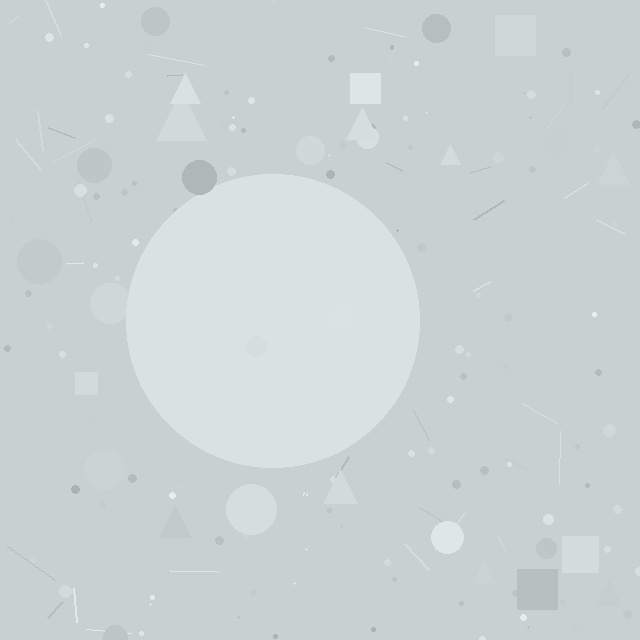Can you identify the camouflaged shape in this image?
The camouflaged shape is a circle.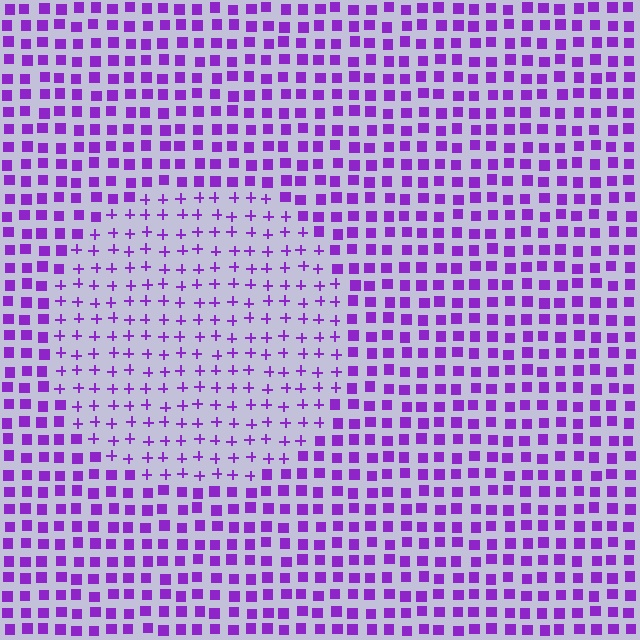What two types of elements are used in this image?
The image uses plus signs inside the circle region and squares outside it.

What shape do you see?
I see a circle.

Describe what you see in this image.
The image is filled with small purple elements arranged in a uniform grid. A circle-shaped region contains plus signs, while the surrounding area contains squares. The boundary is defined purely by the change in element shape.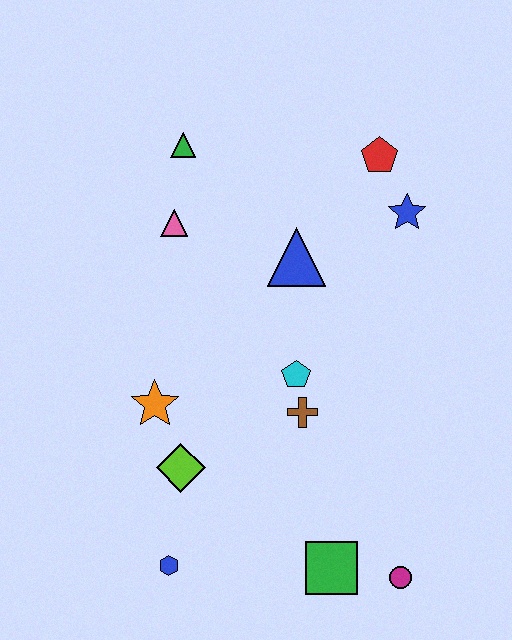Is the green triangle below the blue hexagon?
No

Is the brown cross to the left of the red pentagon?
Yes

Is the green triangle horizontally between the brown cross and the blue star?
No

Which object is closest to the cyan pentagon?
The brown cross is closest to the cyan pentagon.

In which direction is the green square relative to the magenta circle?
The green square is to the left of the magenta circle.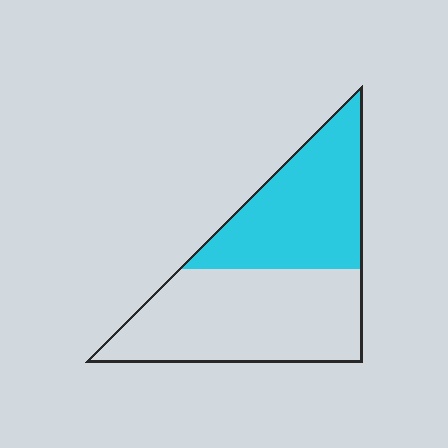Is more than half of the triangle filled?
No.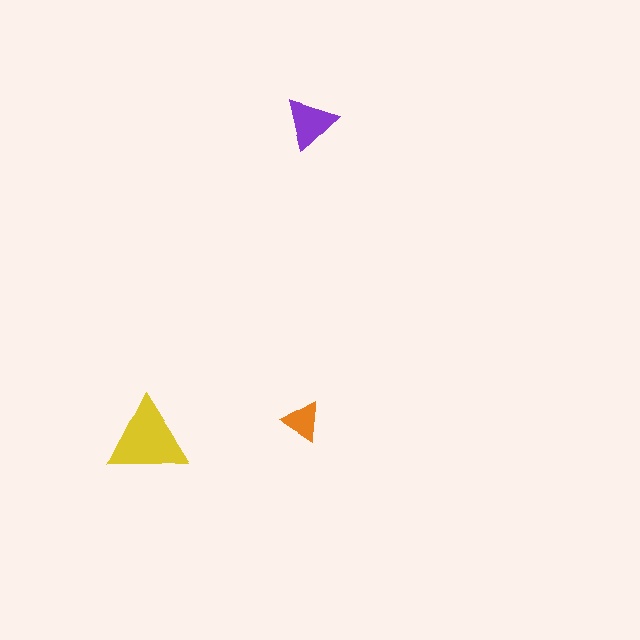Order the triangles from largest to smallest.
the yellow one, the purple one, the orange one.